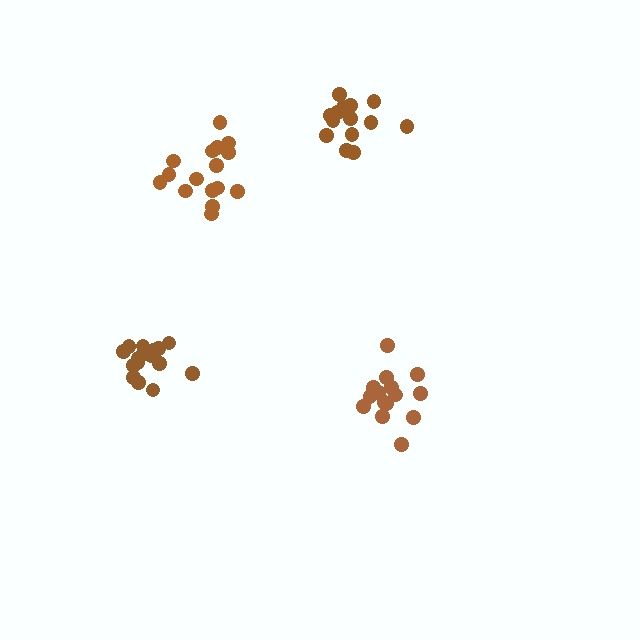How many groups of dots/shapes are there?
There are 4 groups.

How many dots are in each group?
Group 1: 16 dots, Group 2: 15 dots, Group 3: 16 dots, Group 4: 15 dots (62 total).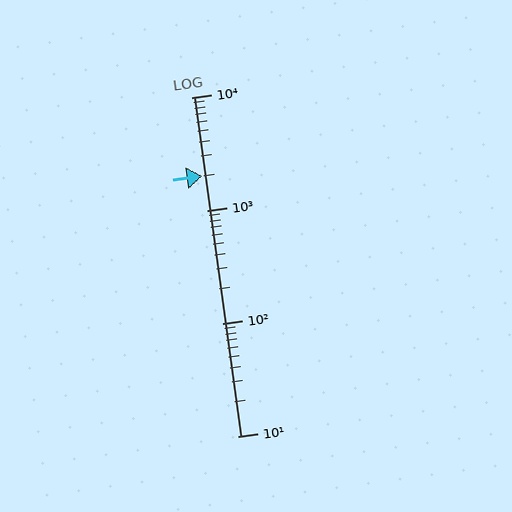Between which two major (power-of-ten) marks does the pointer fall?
The pointer is between 1000 and 10000.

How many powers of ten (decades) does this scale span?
The scale spans 3 decades, from 10 to 10000.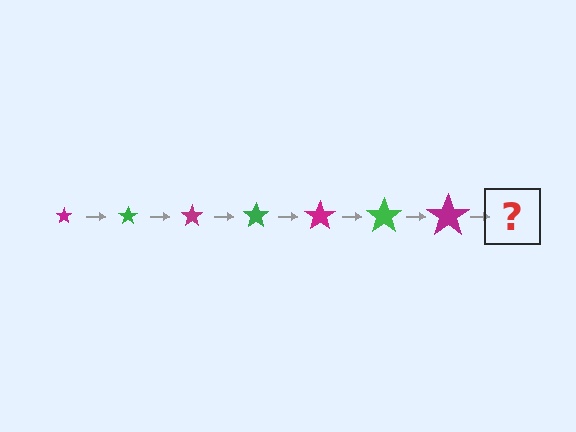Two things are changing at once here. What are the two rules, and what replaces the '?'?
The two rules are that the star grows larger each step and the color cycles through magenta and green. The '?' should be a green star, larger than the previous one.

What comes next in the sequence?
The next element should be a green star, larger than the previous one.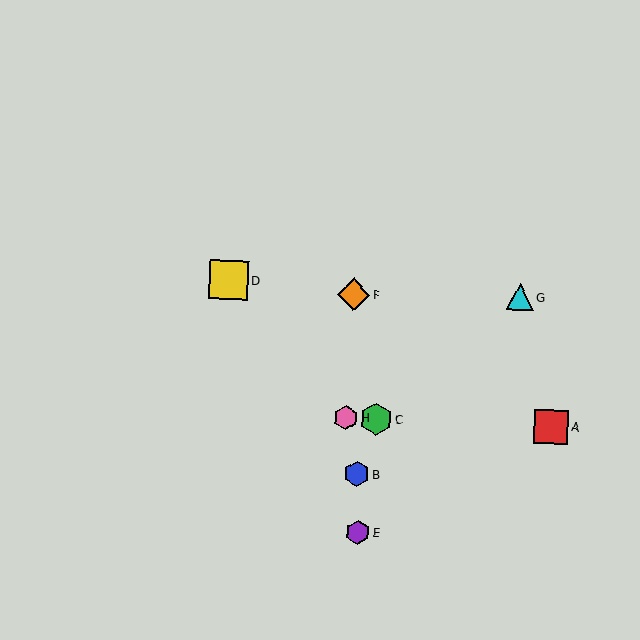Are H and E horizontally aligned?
No, H is at y≈418 and E is at y≈532.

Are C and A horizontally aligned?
Yes, both are at y≈419.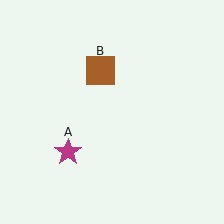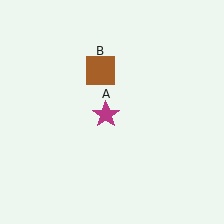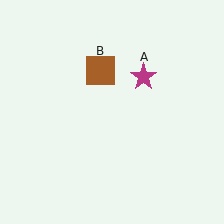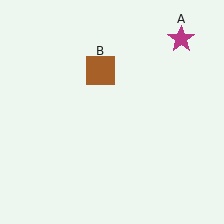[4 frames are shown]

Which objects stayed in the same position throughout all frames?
Brown square (object B) remained stationary.